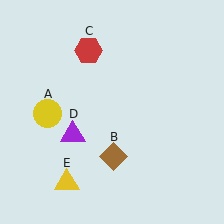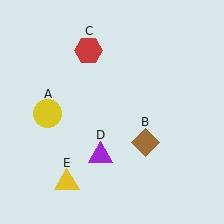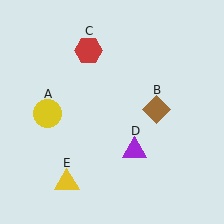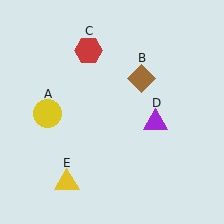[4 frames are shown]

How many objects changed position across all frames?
2 objects changed position: brown diamond (object B), purple triangle (object D).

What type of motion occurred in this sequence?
The brown diamond (object B), purple triangle (object D) rotated counterclockwise around the center of the scene.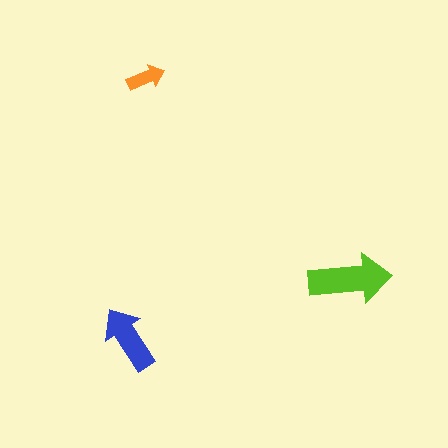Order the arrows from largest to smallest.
the lime one, the blue one, the orange one.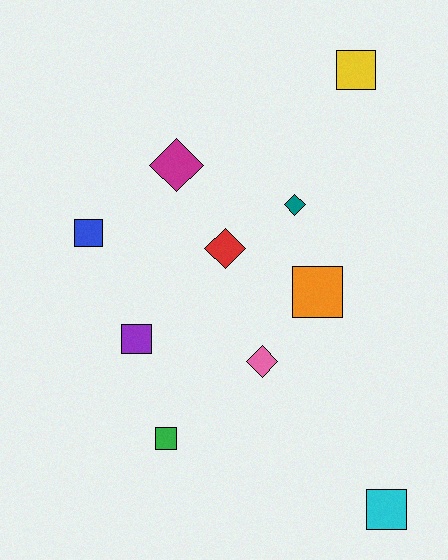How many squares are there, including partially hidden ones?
There are 6 squares.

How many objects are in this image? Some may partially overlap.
There are 10 objects.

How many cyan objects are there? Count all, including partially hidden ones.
There is 1 cyan object.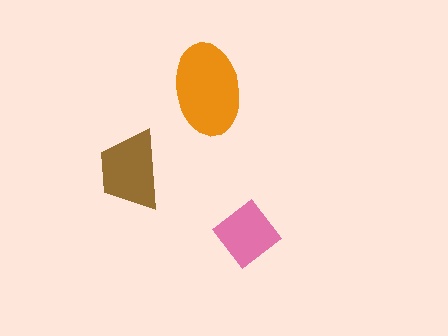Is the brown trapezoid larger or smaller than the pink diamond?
Larger.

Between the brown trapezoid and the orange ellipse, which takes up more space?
The orange ellipse.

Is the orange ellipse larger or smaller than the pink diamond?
Larger.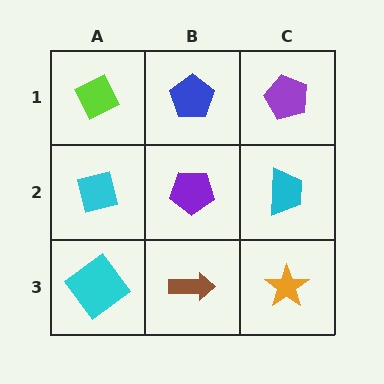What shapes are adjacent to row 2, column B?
A blue pentagon (row 1, column B), a brown arrow (row 3, column B), a cyan square (row 2, column A), a cyan trapezoid (row 2, column C).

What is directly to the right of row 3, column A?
A brown arrow.